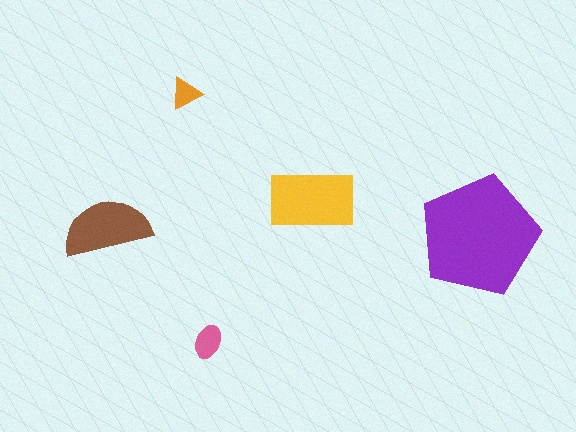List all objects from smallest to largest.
The orange triangle, the pink ellipse, the brown semicircle, the yellow rectangle, the purple pentagon.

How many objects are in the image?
There are 5 objects in the image.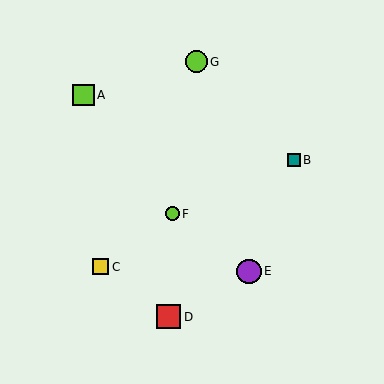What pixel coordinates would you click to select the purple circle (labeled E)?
Click at (249, 271) to select the purple circle E.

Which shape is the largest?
The purple circle (labeled E) is the largest.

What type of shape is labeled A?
Shape A is a lime square.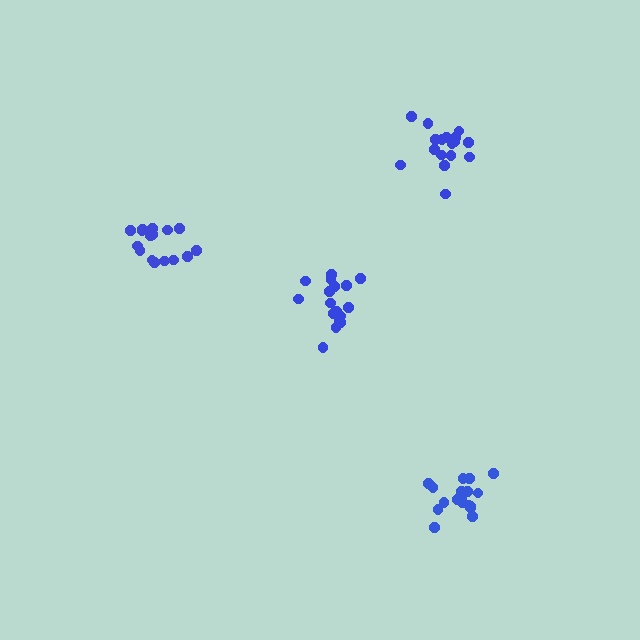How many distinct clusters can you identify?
There are 4 distinct clusters.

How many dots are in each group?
Group 1: 16 dots, Group 2: 18 dots, Group 3: 18 dots, Group 4: 17 dots (69 total).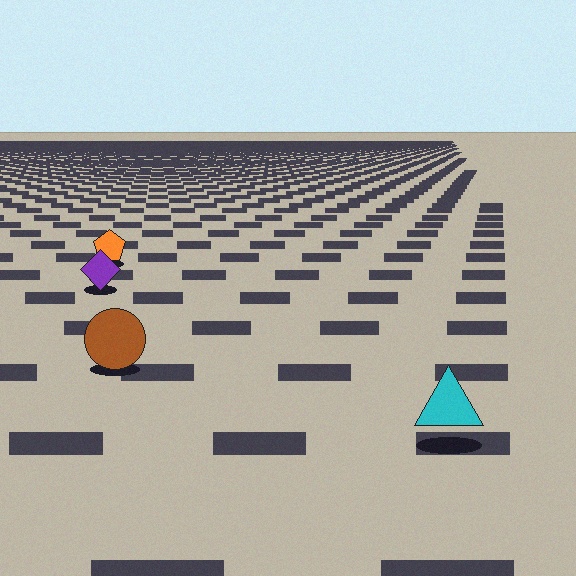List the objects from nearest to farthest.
From nearest to farthest: the cyan triangle, the brown circle, the purple diamond, the orange pentagon.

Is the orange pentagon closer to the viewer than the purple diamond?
No. The purple diamond is closer — you can tell from the texture gradient: the ground texture is coarser near it.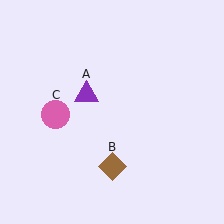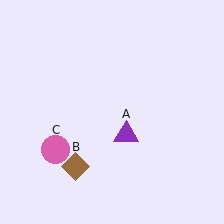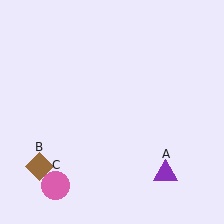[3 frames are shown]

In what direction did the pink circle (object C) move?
The pink circle (object C) moved down.